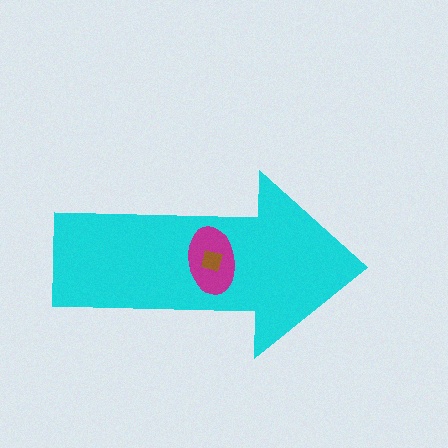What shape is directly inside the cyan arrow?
The magenta ellipse.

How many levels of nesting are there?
3.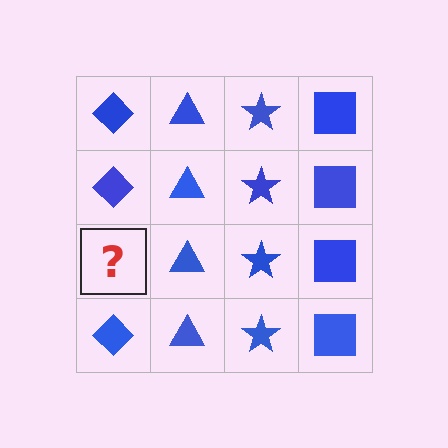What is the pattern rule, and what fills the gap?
The rule is that each column has a consistent shape. The gap should be filled with a blue diamond.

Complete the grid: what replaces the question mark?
The question mark should be replaced with a blue diamond.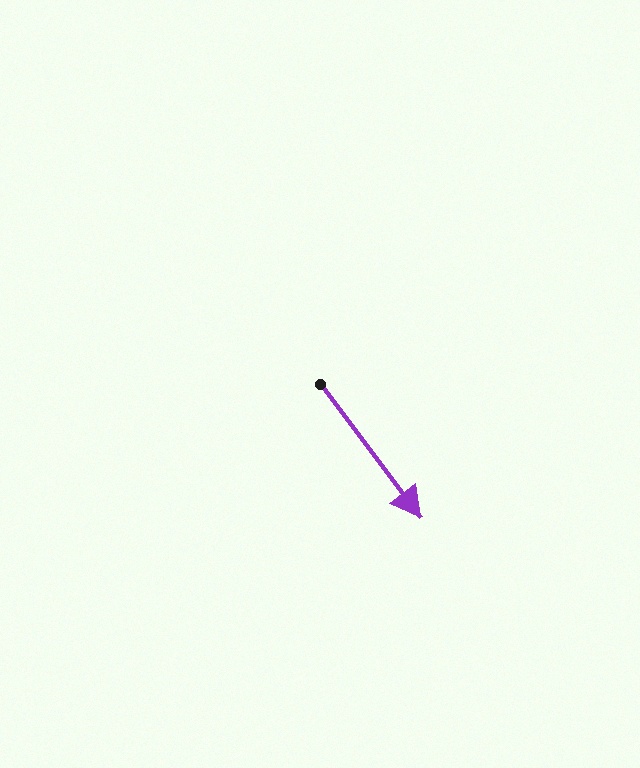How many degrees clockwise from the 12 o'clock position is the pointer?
Approximately 143 degrees.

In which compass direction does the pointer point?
Southeast.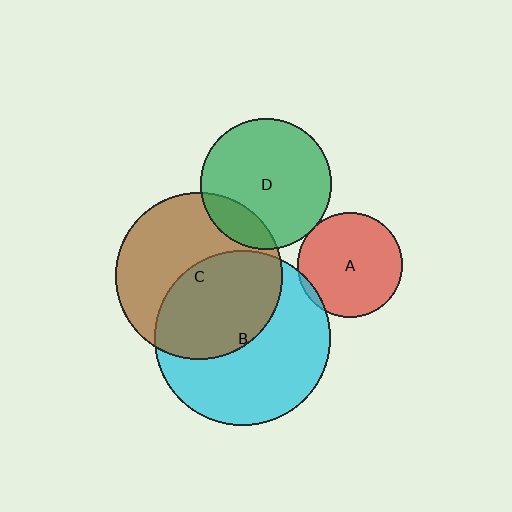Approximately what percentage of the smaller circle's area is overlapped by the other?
Approximately 50%.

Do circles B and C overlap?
Yes.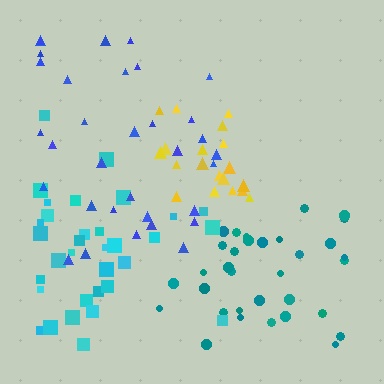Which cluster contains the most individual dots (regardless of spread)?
Teal (33).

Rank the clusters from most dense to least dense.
yellow, teal, cyan, blue.